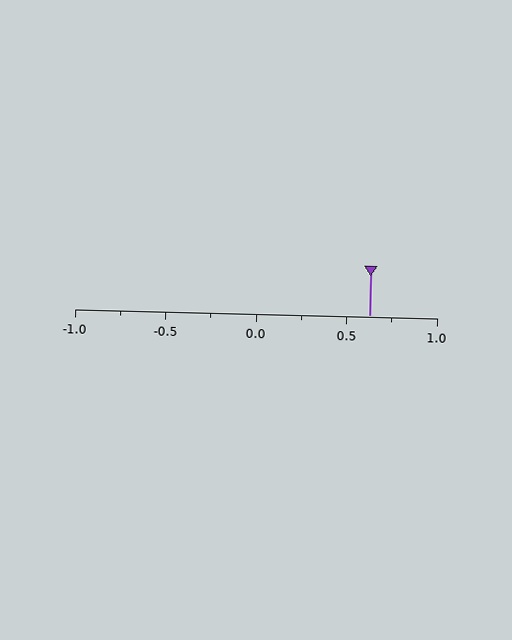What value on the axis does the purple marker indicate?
The marker indicates approximately 0.62.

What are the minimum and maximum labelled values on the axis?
The axis runs from -1.0 to 1.0.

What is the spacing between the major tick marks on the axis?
The major ticks are spaced 0.5 apart.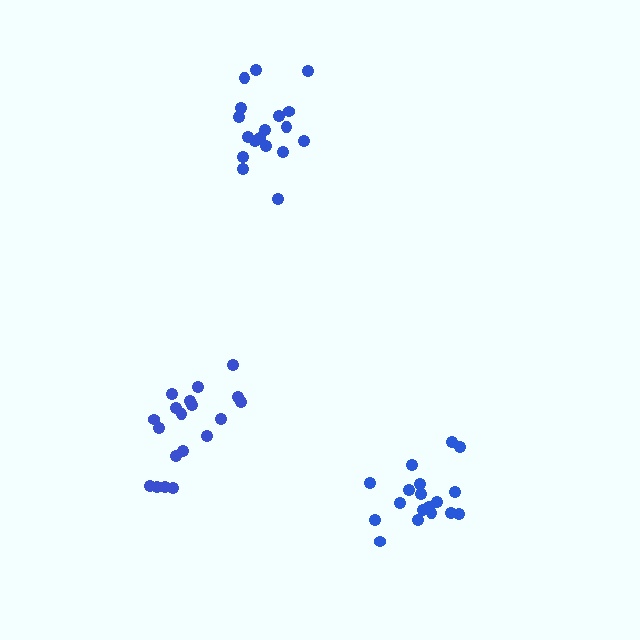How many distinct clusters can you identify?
There are 3 distinct clusters.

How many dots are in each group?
Group 1: 19 dots, Group 2: 18 dots, Group 3: 18 dots (55 total).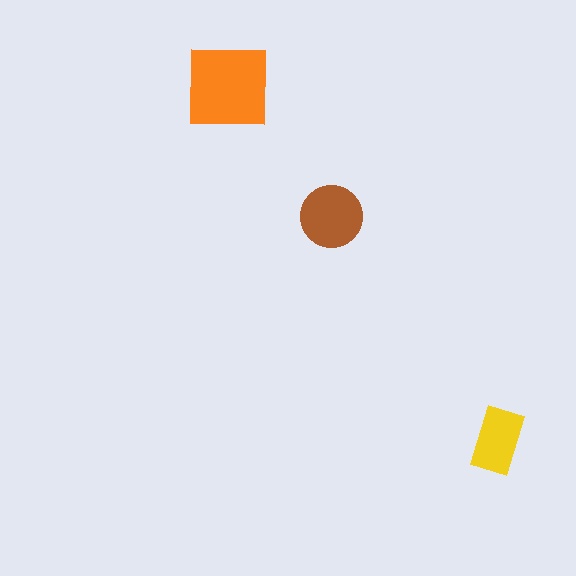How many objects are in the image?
There are 3 objects in the image.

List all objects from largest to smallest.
The orange square, the brown circle, the yellow rectangle.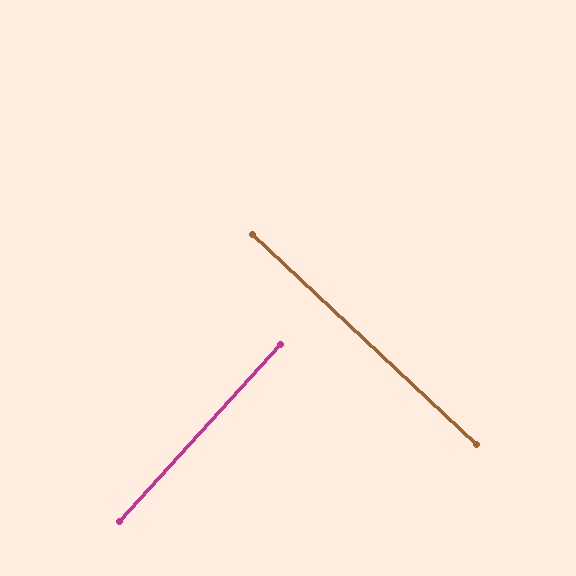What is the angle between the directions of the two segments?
Approximately 89 degrees.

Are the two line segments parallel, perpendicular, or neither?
Perpendicular — they meet at approximately 89°.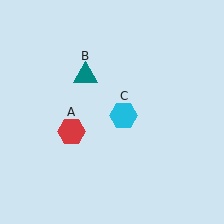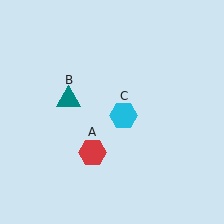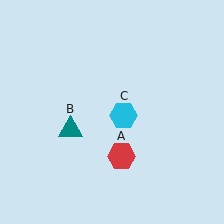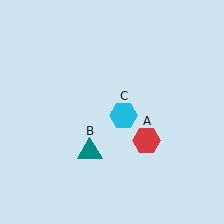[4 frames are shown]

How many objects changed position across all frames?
2 objects changed position: red hexagon (object A), teal triangle (object B).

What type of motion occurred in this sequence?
The red hexagon (object A), teal triangle (object B) rotated counterclockwise around the center of the scene.